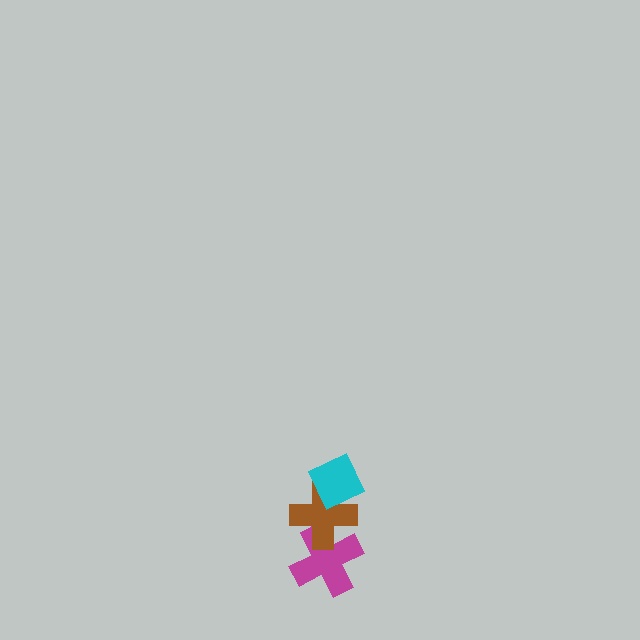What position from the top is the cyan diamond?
The cyan diamond is 1st from the top.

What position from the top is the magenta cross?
The magenta cross is 3rd from the top.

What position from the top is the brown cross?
The brown cross is 2nd from the top.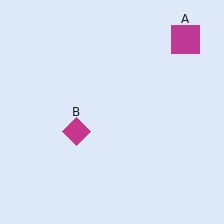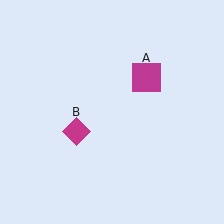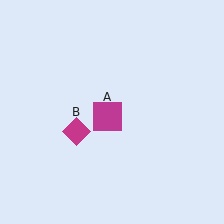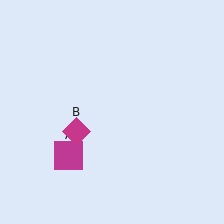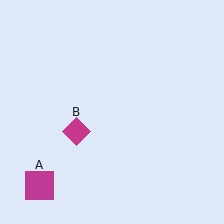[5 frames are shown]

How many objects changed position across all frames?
1 object changed position: magenta square (object A).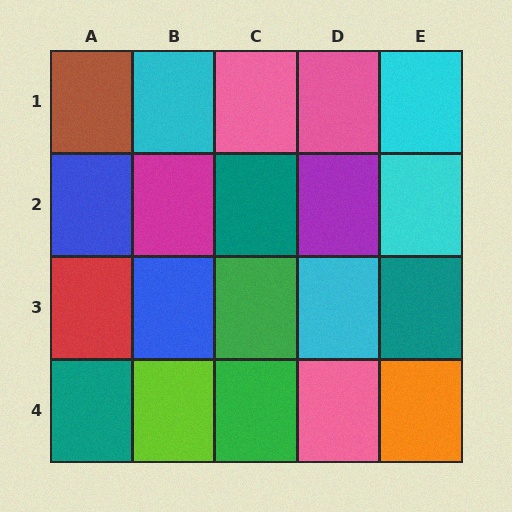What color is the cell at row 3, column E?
Teal.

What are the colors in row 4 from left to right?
Teal, lime, green, pink, orange.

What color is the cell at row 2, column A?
Blue.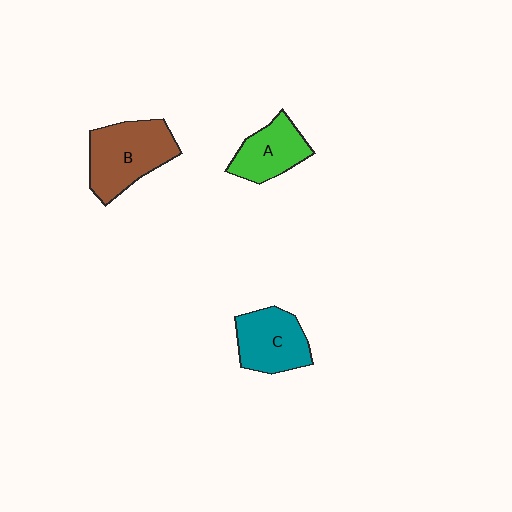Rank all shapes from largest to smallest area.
From largest to smallest: B (brown), C (teal), A (green).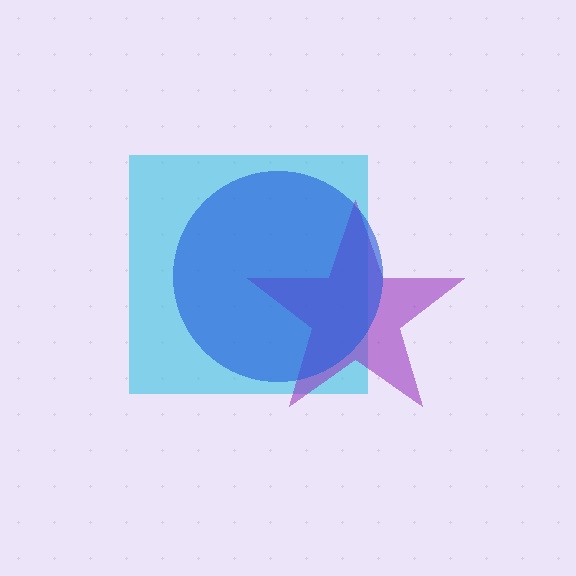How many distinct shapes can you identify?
There are 3 distinct shapes: a cyan square, a purple star, a blue circle.